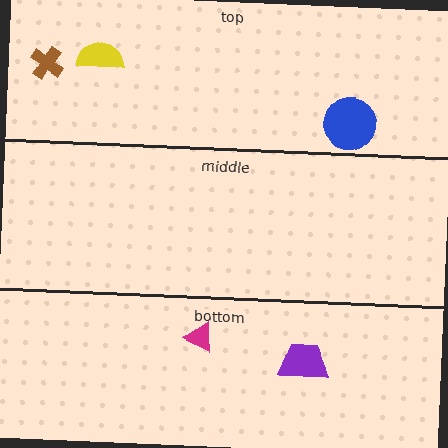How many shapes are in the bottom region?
2.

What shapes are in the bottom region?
The purple trapezoid, the magenta triangle.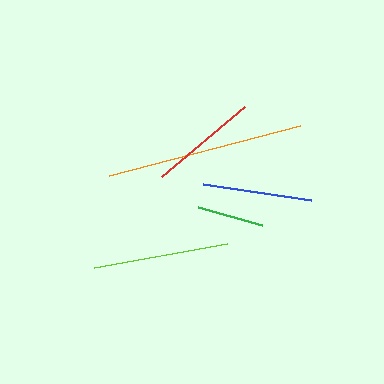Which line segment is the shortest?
The green line is the shortest at approximately 66 pixels.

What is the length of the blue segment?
The blue segment is approximately 109 pixels long.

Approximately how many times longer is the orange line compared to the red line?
The orange line is approximately 1.8 times the length of the red line.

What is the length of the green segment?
The green segment is approximately 66 pixels long.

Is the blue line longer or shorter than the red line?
The blue line is longer than the red line.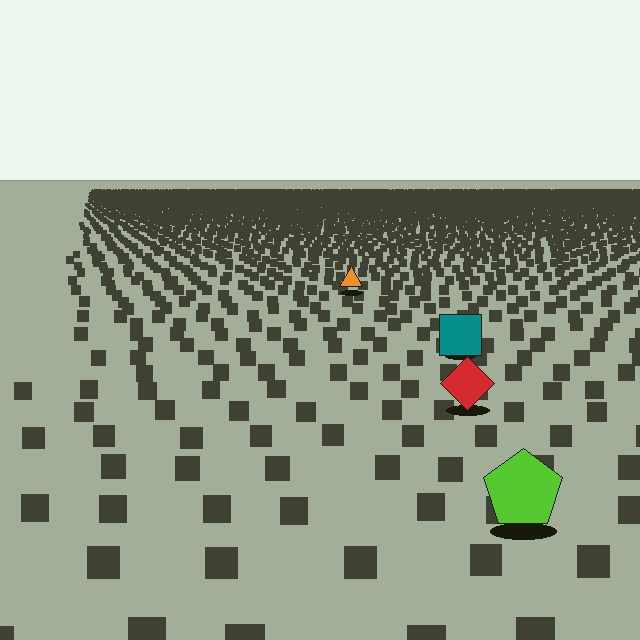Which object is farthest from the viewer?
The orange triangle is farthest from the viewer. It appears smaller and the ground texture around it is denser.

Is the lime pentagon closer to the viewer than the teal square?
Yes. The lime pentagon is closer — you can tell from the texture gradient: the ground texture is coarser near it.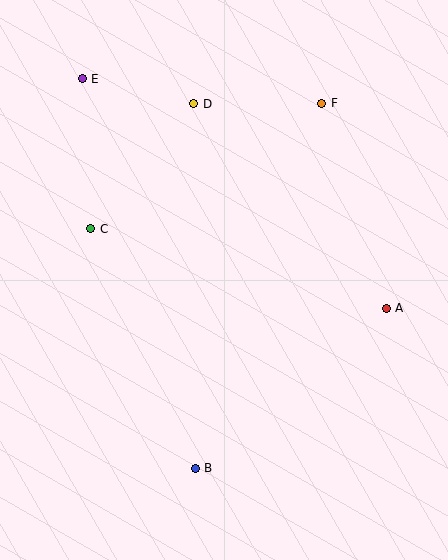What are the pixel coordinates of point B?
Point B is at (195, 468).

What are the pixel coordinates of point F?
Point F is at (322, 104).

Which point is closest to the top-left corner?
Point E is closest to the top-left corner.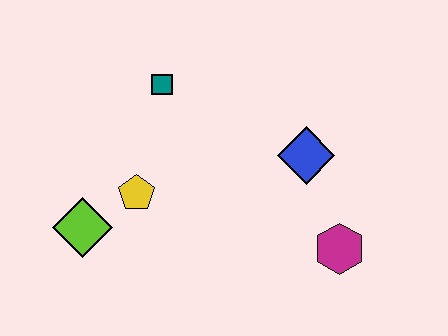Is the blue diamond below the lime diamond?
No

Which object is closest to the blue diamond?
The magenta hexagon is closest to the blue diamond.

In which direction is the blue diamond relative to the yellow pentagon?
The blue diamond is to the right of the yellow pentagon.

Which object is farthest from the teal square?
The magenta hexagon is farthest from the teal square.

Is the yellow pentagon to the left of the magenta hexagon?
Yes